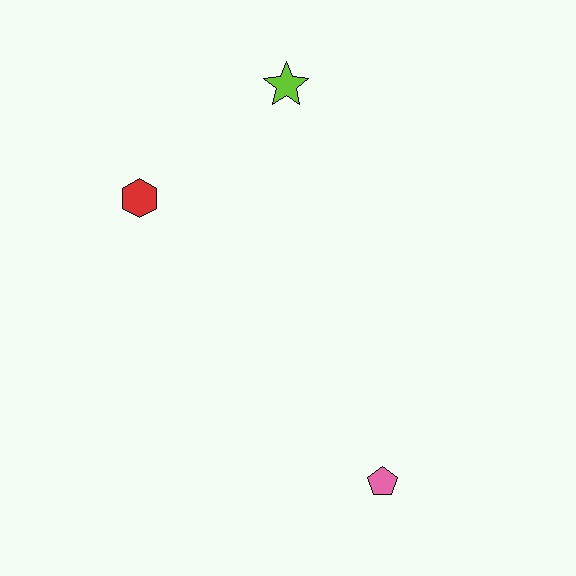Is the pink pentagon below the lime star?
Yes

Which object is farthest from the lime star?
The pink pentagon is farthest from the lime star.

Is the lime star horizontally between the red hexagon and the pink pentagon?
Yes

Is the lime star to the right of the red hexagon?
Yes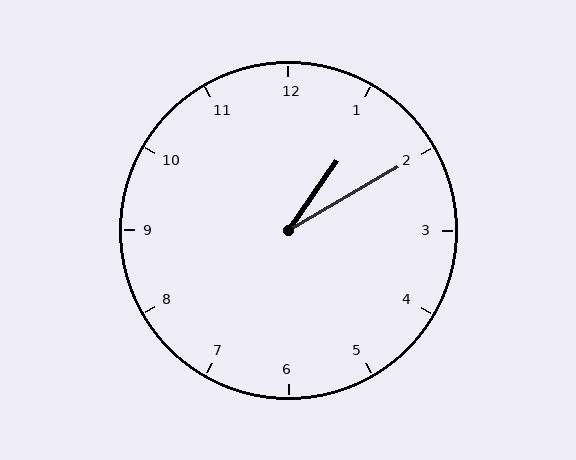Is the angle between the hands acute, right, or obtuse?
It is acute.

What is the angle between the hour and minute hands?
Approximately 25 degrees.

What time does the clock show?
1:10.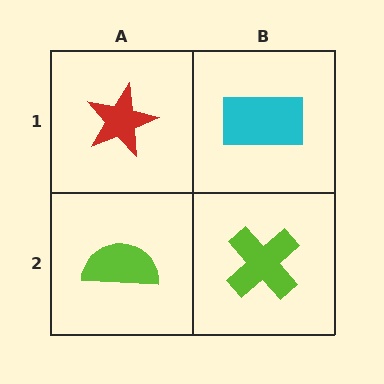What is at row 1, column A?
A red star.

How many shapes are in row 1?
2 shapes.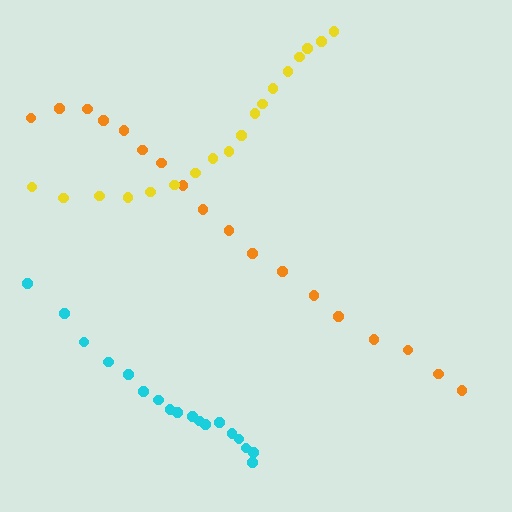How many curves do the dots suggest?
There are 3 distinct paths.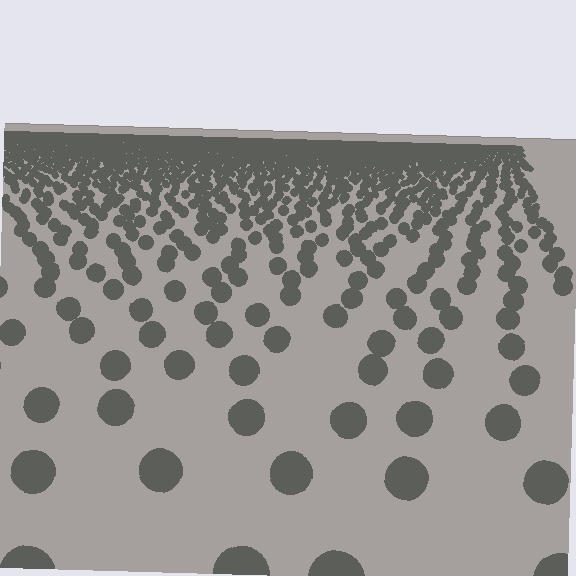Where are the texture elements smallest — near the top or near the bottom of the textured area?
Near the top.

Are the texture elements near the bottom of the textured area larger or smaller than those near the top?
Larger. Near the bottom, elements are closer to the viewer and appear at a bigger on-screen size.